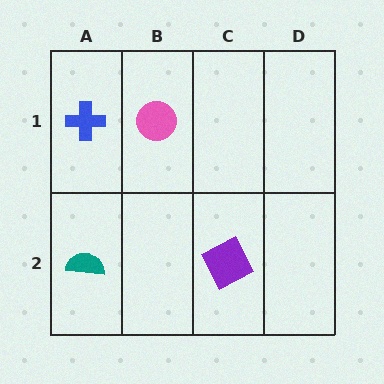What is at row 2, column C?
A purple square.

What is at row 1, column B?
A pink circle.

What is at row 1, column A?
A blue cross.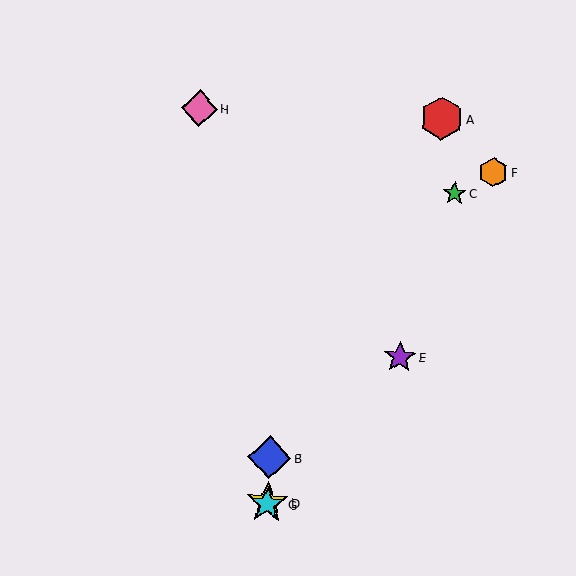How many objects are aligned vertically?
3 objects (B, D, G) are aligned vertically.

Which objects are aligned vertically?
Objects B, D, G are aligned vertically.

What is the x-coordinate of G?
Object G is at x≈267.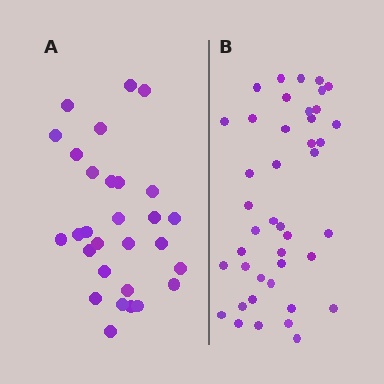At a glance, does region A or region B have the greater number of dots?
Region B (the right region) has more dots.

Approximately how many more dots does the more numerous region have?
Region B has approximately 15 more dots than region A.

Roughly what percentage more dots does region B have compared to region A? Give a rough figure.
About 45% more.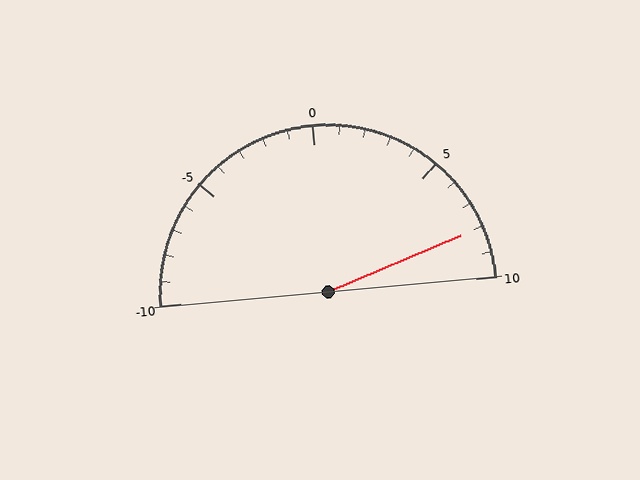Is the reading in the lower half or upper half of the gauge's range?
The reading is in the upper half of the range (-10 to 10).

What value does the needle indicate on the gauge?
The needle indicates approximately 8.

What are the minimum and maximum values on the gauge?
The gauge ranges from -10 to 10.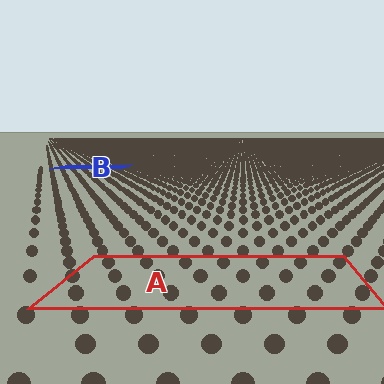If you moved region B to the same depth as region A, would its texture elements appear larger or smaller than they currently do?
They would appear larger. At a closer depth, the same texture elements are projected at a bigger on-screen size.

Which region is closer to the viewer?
Region A is closer. The texture elements there are larger and more spread out.